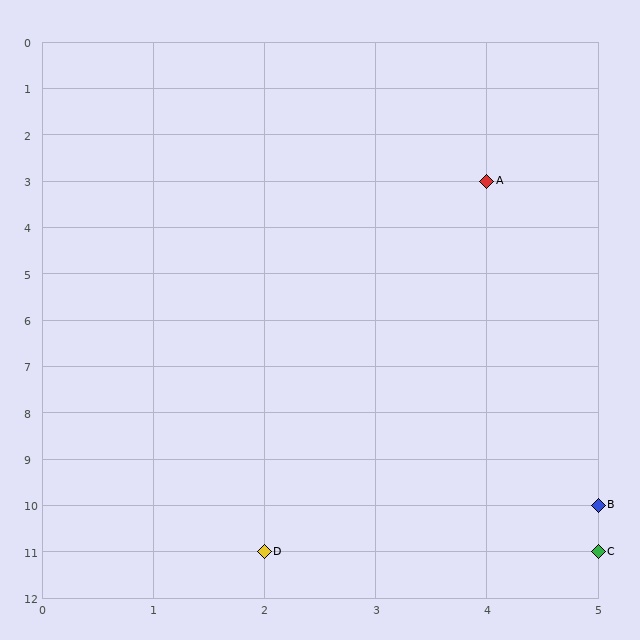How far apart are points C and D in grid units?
Points C and D are 3 columns apart.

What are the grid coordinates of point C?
Point C is at grid coordinates (5, 11).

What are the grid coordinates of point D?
Point D is at grid coordinates (2, 11).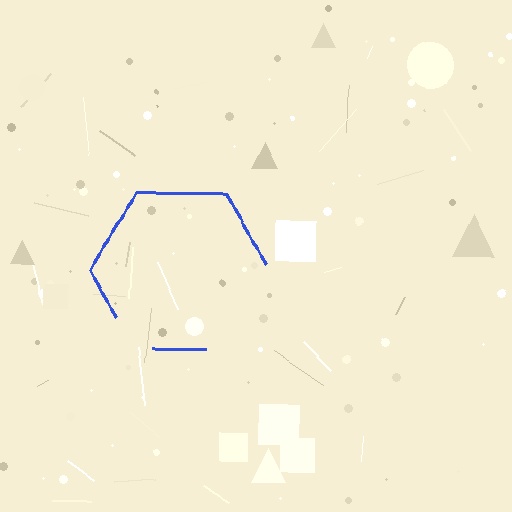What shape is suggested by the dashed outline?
The dashed outline suggests a hexagon.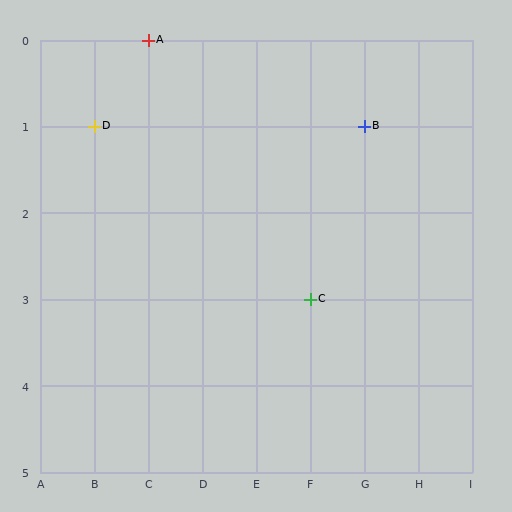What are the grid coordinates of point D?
Point D is at grid coordinates (B, 1).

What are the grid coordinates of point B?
Point B is at grid coordinates (G, 1).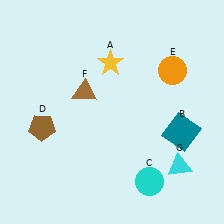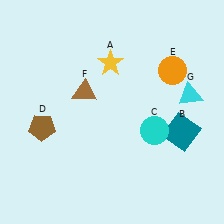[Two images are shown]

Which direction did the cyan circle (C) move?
The cyan circle (C) moved up.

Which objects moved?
The objects that moved are: the cyan circle (C), the cyan triangle (G).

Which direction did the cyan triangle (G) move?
The cyan triangle (G) moved up.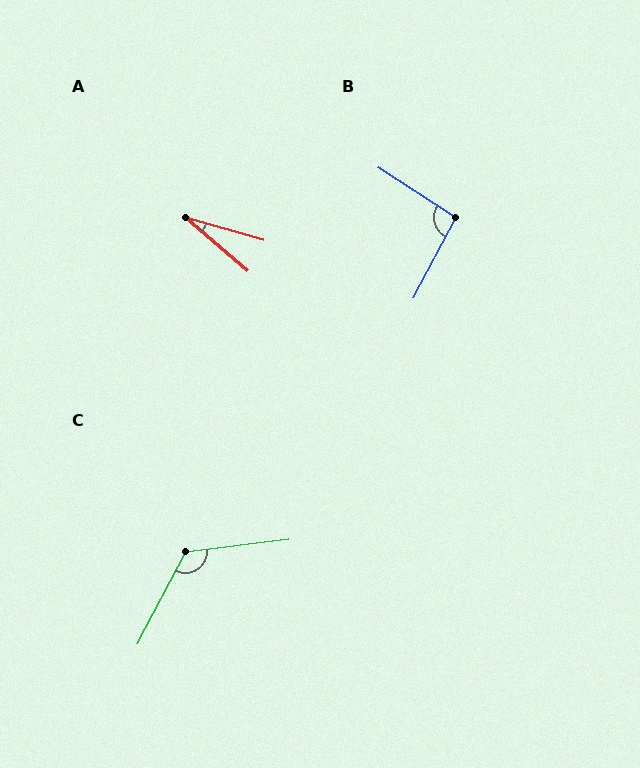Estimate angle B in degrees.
Approximately 95 degrees.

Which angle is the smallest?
A, at approximately 25 degrees.